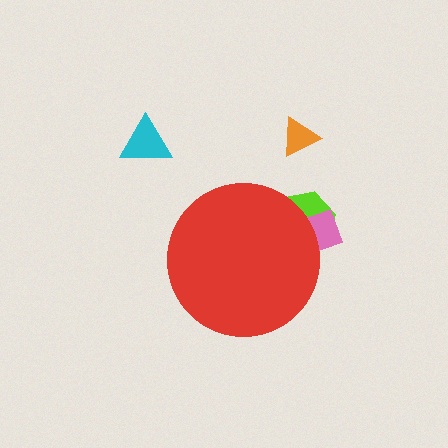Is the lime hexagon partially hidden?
Yes, the lime hexagon is partially hidden behind the red circle.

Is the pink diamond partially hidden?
Yes, the pink diamond is partially hidden behind the red circle.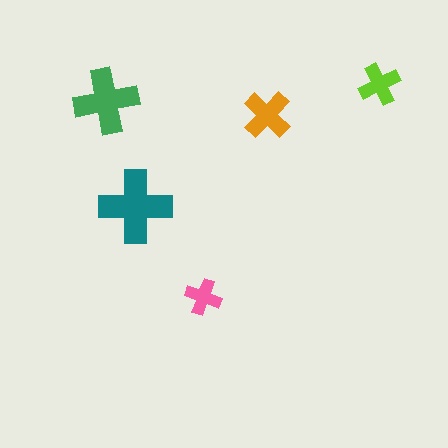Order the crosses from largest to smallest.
the teal one, the green one, the orange one, the lime one, the pink one.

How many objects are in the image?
There are 5 objects in the image.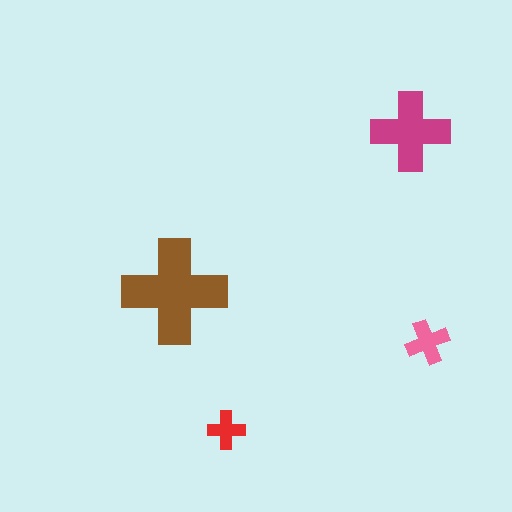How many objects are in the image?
There are 4 objects in the image.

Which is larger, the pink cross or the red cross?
The pink one.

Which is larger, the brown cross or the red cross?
The brown one.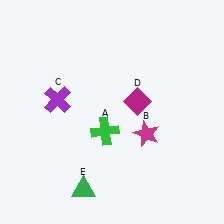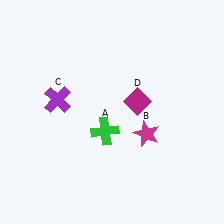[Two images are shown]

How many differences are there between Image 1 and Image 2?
There is 1 difference between the two images.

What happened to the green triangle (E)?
The green triangle (E) was removed in Image 2. It was in the bottom-left area of Image 1.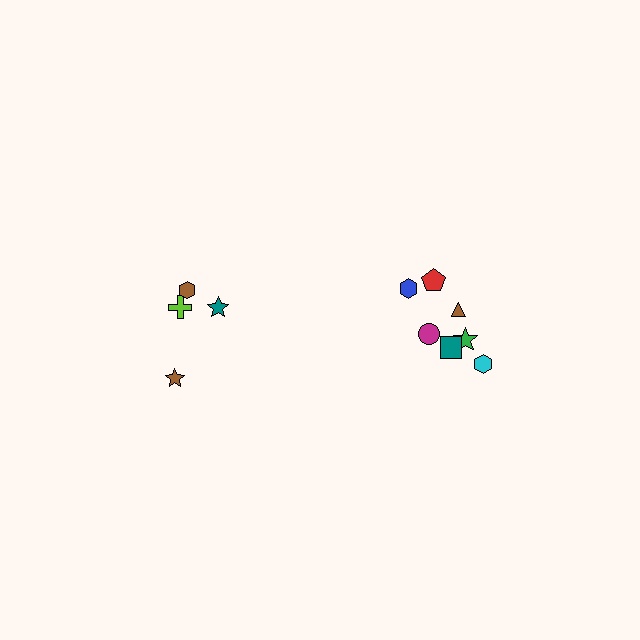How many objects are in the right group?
There are 7 objects.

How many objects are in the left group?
There are 4 objects.